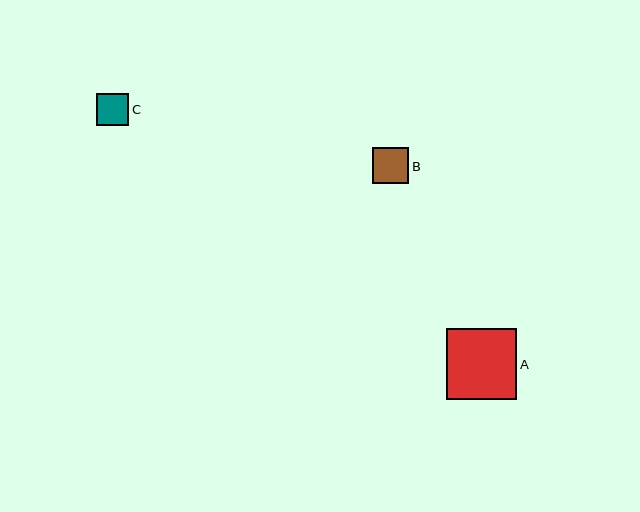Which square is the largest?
Square A is the largest with a size of approximately 70 pixels.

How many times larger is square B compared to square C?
Square B is approximately 1.1 times the size of square C.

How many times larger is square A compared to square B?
Square A is approximately 1.9 times the size of square B.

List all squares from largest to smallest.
From largest to smallest: A, B, C.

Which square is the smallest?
Square C is the smallest with a size of approximately 32 pixels.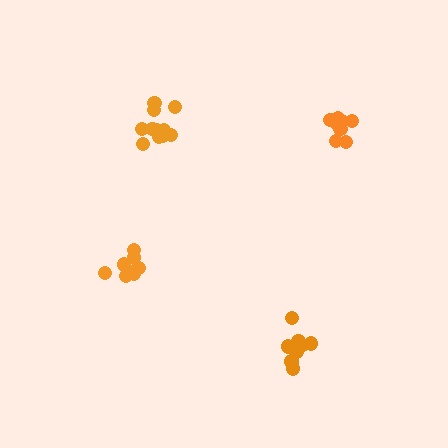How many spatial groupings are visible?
There are 4 spatial groupings.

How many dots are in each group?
Group 1: 8 dots, Group 2: 12 dots, Group 3: 9 dots, Group 4: 9 dots (38 total).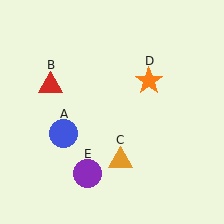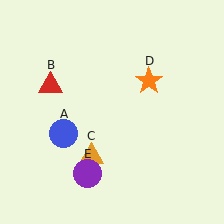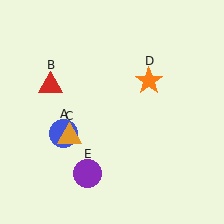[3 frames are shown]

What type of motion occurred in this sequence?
The orange triangle (object C) rotated clockwise around the center of the scene.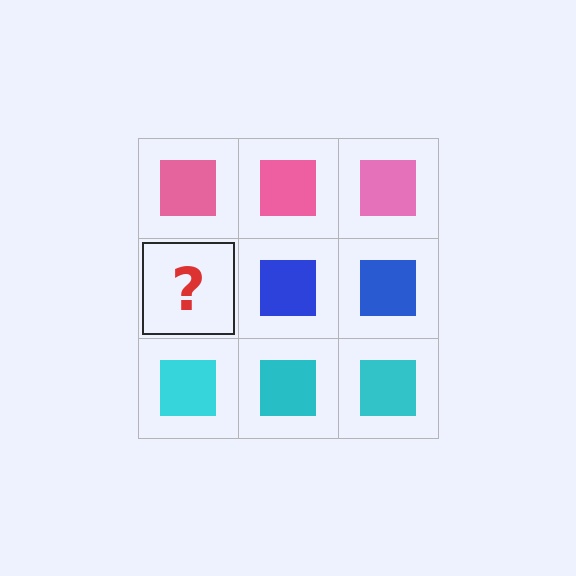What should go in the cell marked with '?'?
The missing cell should contain a blue square.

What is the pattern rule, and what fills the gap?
The rule is that each row has a consistent color. The gap should be filled with a blue square.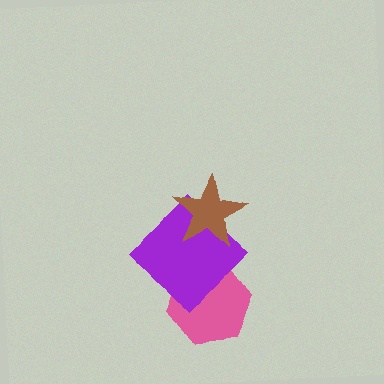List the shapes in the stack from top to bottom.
From top to bottom: the brown star, the purple diamond, the pink hexagon.